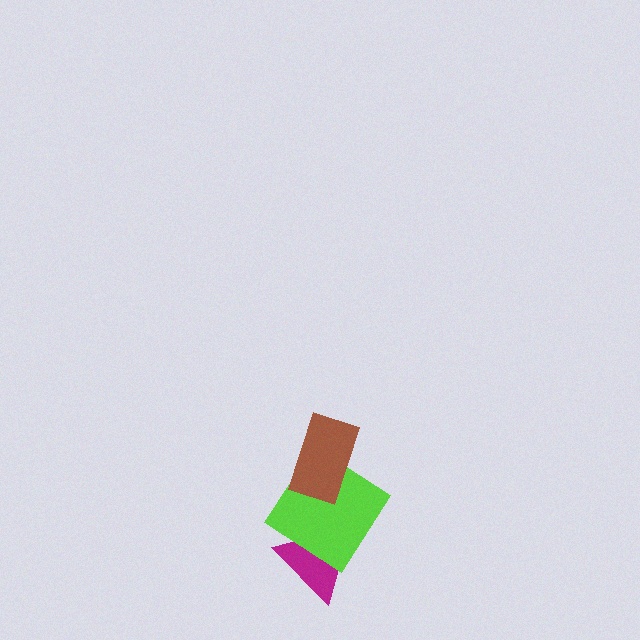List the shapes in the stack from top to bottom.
From top to bottom: the brown rectangle, the lime diamond, the magenta triangle.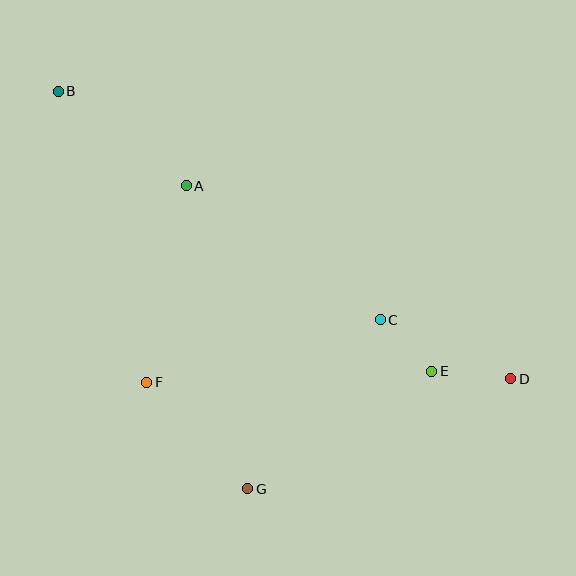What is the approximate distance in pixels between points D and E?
The distance between D and E is approximately 79 pixels.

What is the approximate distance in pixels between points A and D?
The distance between A and D is approximately 378 pixels.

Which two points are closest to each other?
Points C and E are closest to each other.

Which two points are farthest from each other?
Points B and D are farthest from each other.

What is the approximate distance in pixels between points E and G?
The distance between E and G is approximately 218 pixels.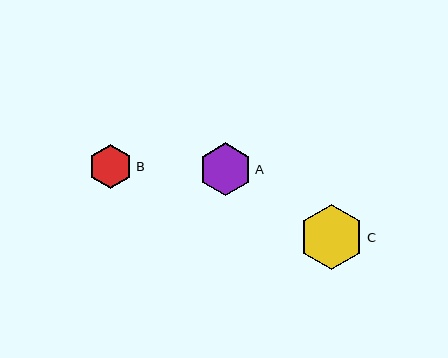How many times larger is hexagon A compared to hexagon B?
Hexagon A is approximately 1.2 times the size of hexagon B.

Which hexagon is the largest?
Hexagon C is the largest with a size of approximately 65 pixels.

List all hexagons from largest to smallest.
From largest to smallest: C, A, B.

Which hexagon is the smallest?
Hexagon B is the smallest with a size of approximately 45 pixels.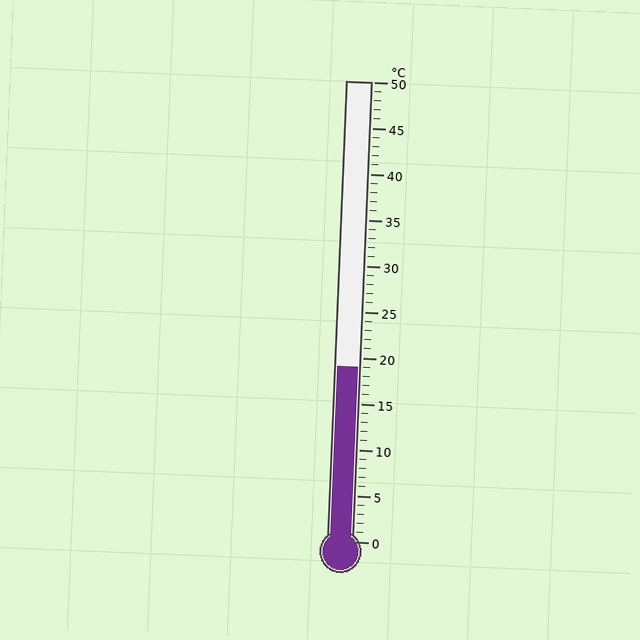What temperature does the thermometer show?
The thermometer shows approximately 19°C.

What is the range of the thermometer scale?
The thermometer scale ranges from 0°C to 50°C.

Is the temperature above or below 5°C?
The temperature is above 5°C.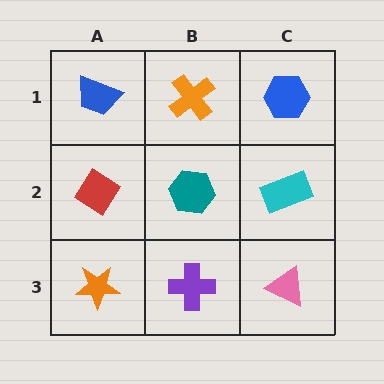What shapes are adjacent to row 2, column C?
A blue hexagon (row 1, column C), a pink triangle (row 3, column C), a teal hexagon (row 2, column B).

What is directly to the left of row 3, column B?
An orange star.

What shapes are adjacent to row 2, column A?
A blue trapezoid (row 1, column A), an orange star (row 3, column A), a teal hexagon (row 2, column B).